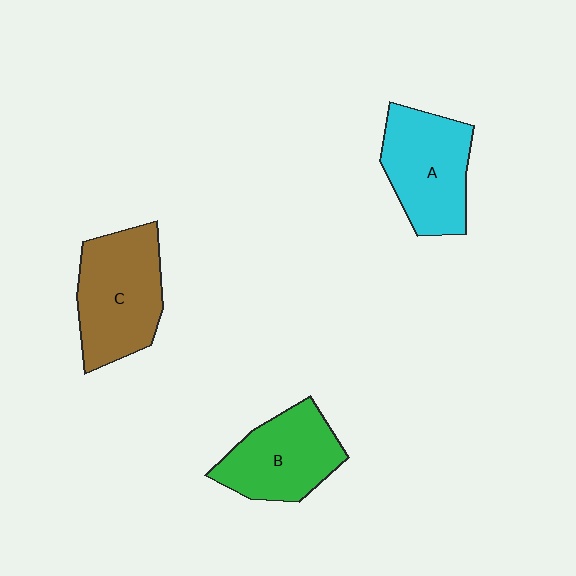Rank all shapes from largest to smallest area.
From largest to smallest: C (brown), A (cyan), B (green).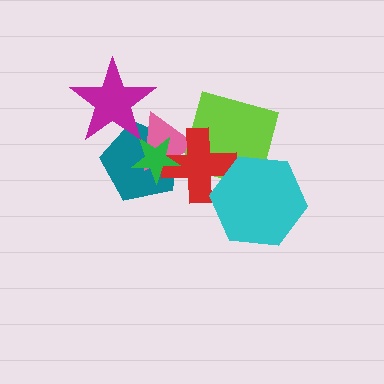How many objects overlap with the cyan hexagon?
2 objects overlap with the cyan hexagon.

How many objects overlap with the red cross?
5 objects overlap with the red cross.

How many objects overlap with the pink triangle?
5 objects overlap with the pink triangle.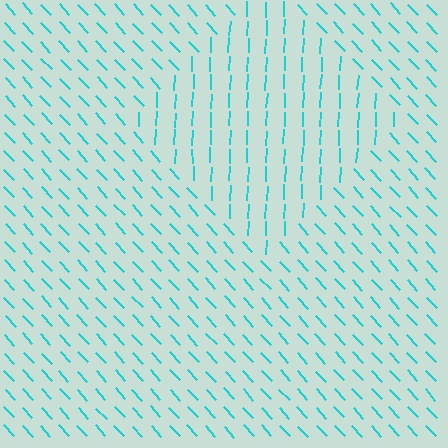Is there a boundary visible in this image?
Yes, there is a texture boundary formed by a change in line orientation.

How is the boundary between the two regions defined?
The boundary is defined purely by a change in line orientation (approximately 45 degrees difference). All lines are the same color and thickness.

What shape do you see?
I see a diamond.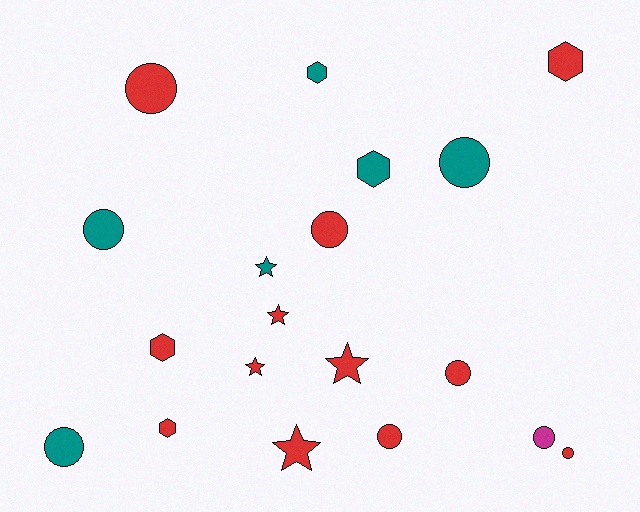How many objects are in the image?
There are 19 objects.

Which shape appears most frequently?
Circle, with 9 objects.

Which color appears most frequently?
Red, with 12 objects.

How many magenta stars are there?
There are no magenta stars.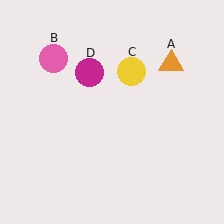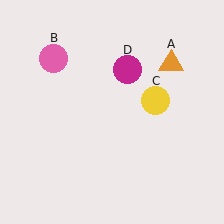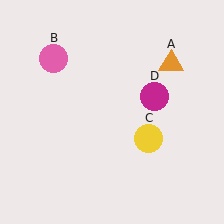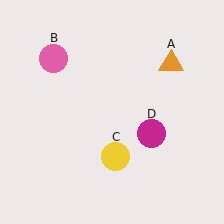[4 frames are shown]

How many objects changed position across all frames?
2 objects changed position: yellow circle (object C), magenta circle (object D).